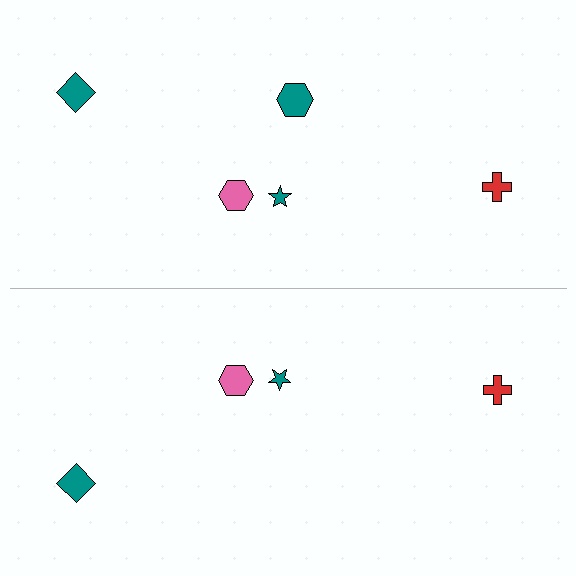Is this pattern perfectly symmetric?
No, the pattern is not perfectly symmetric. A teal hexagon is missing from the bottom side.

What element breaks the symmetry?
A teal hexagon is missing from the bottom side.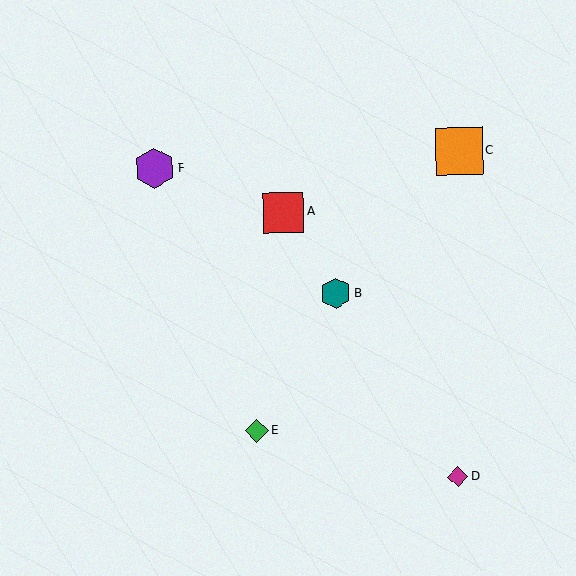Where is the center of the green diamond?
The center of the green diamond is at (257, 431).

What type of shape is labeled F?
Shape F is a purple hexagon.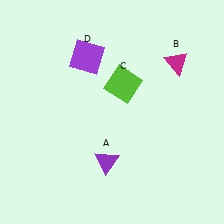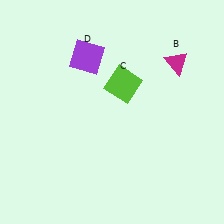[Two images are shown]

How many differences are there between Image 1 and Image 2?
There is 1 difference between the two images.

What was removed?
The purple triangle (A) was removed in Image 2.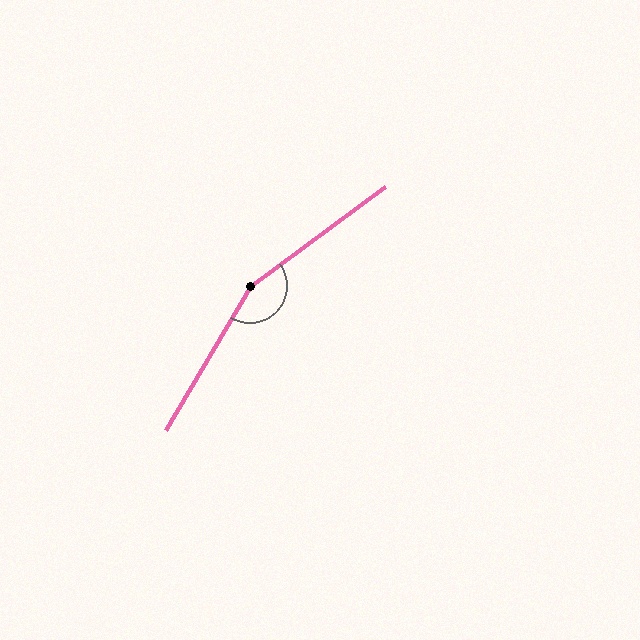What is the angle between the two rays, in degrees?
Approximately 157 degrees.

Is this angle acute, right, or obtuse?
It is obtuse.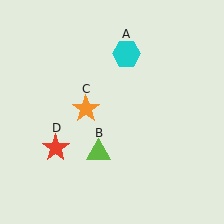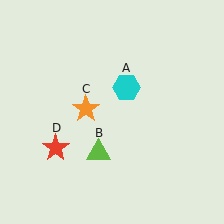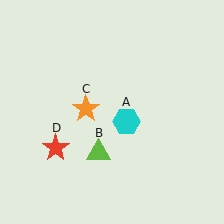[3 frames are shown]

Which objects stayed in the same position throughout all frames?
Lime triangle (object B) and orange star (object C) and red star (object D) remained stationary.